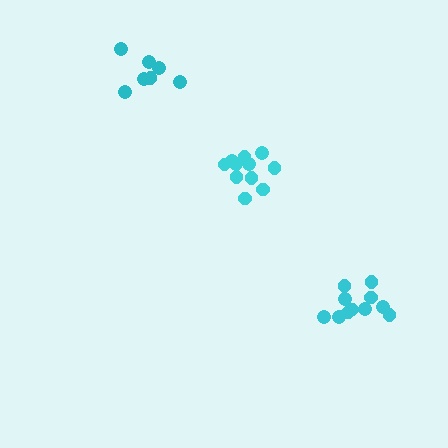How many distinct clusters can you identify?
There are 3 distinct clusters.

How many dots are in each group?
Group 1: 11 dots, Group 2: 7 dots, Group 3: 11 dots (29 total).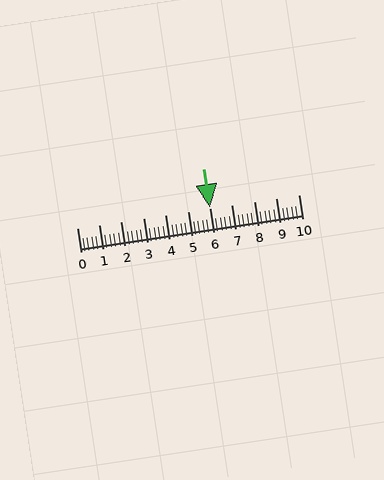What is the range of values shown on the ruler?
The ruler shows values from 0 to 10.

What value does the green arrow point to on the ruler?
The green arrow points to approximately 6.0.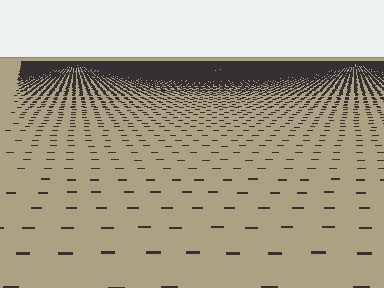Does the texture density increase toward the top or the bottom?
Density increases toward the top.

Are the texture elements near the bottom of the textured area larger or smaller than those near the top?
Larger. Near the bottom, elements are closer to the viewer and appear at a bigger on-screen size.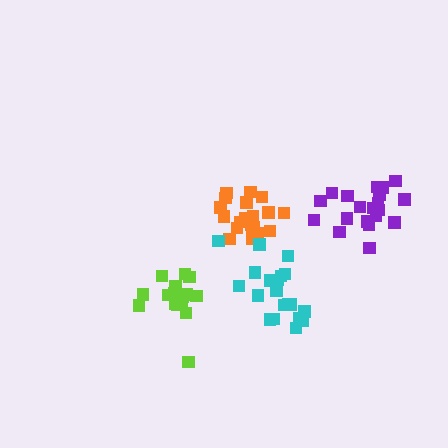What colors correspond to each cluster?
The clusters are colored: lime, orange, cyan, purple.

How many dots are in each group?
Group 1: 16 dots, Group 2: 20 dots, Group 3: 20 dots, Group 4: 20 dots (76 total).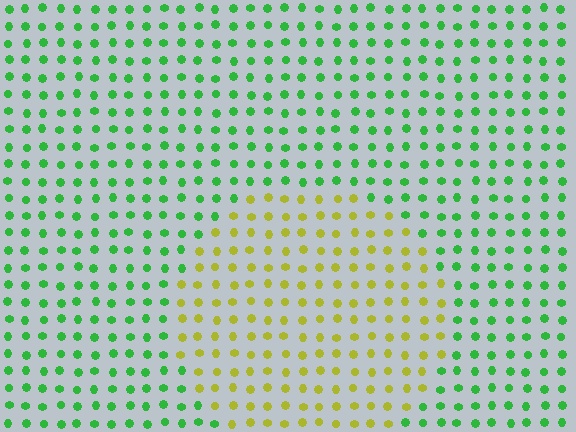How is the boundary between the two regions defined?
The boundary is defined purely by a slight shift in hue (about 61 degrees). Spacing, size, and orientation are identical on both sides.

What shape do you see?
I see a circle.